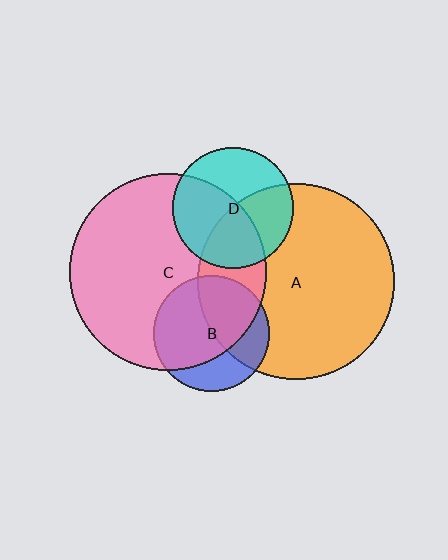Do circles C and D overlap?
Yes.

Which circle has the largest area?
Circle C (pink).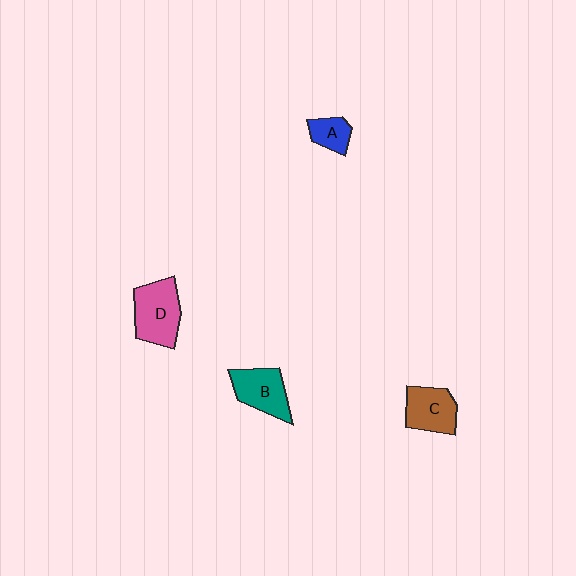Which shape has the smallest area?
Shape A (blue).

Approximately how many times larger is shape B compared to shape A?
Approximately 1.8 times.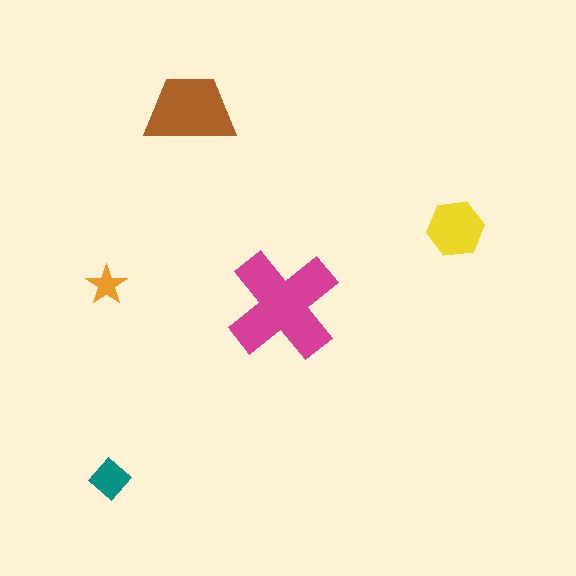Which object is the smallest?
The orange star.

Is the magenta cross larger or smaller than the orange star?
Larger.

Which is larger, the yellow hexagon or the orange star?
The yellow hexagon.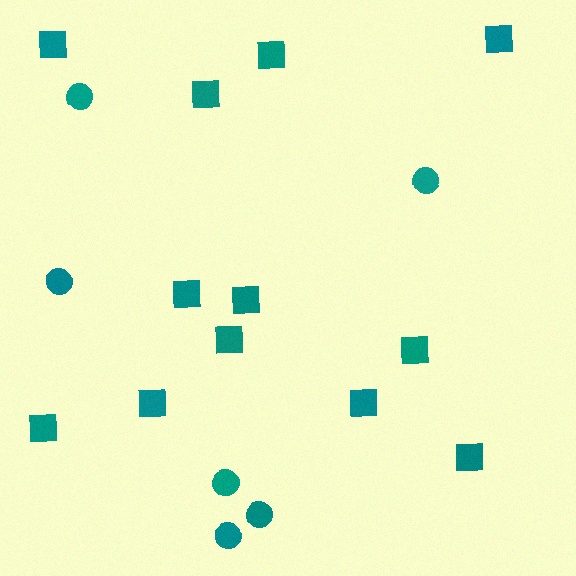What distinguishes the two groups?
There are 2 groups: one group of squares (12) and one group of circles (6).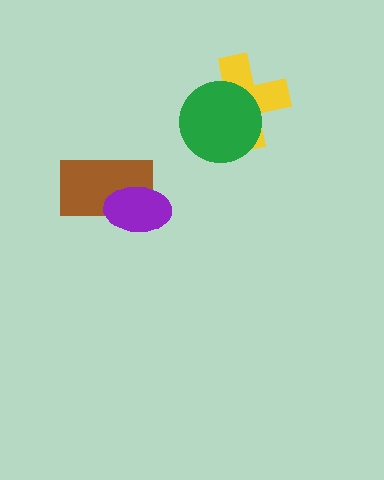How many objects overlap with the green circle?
1 object overlaps with the green circle.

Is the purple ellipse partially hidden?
No, no other shape covers it.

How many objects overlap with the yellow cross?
1 object overlaps with the yellow cross.